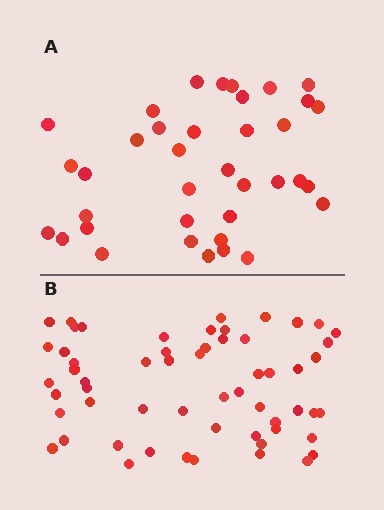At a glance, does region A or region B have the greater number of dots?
Region B (the bottom region) has more dots.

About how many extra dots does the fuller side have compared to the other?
Region B has approximately 20 more dots than region A.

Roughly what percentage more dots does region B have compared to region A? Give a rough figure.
About 55% more.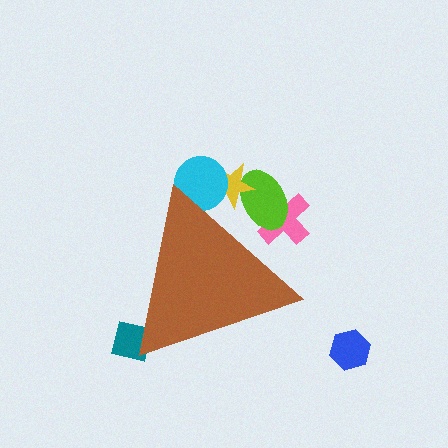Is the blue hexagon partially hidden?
No, the blue hexagon is fully visible.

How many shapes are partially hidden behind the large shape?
5 shapes are partially hidden.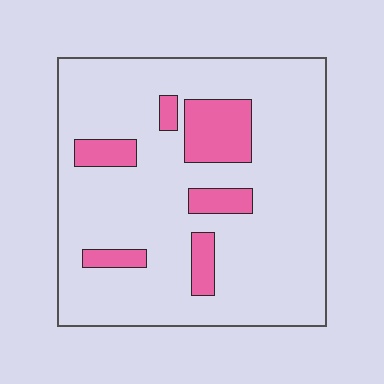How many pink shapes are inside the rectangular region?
6.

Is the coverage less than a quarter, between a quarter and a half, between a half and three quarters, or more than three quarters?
Less than a quarter.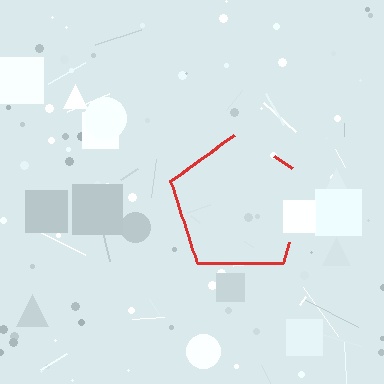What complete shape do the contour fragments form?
The contour fragments form a pentagon.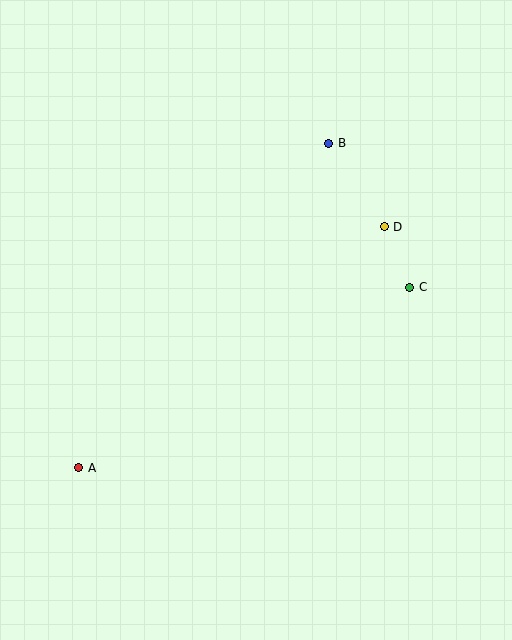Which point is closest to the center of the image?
Point C at (410, 287) is closest to the center.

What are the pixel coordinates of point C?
Point C is at (410, 287).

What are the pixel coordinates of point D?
Point D is at (384, 227).